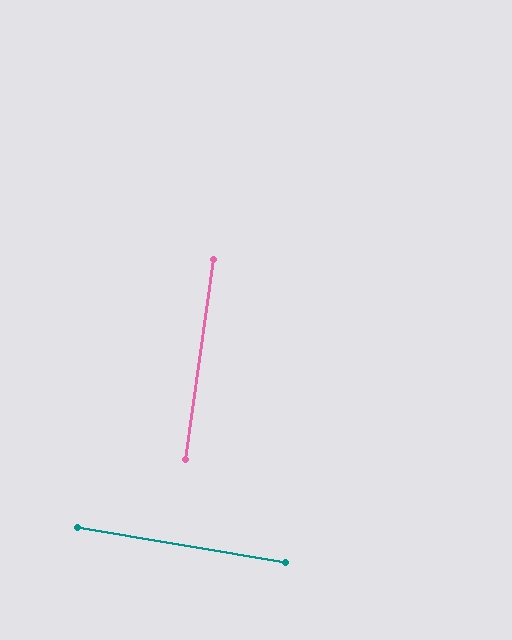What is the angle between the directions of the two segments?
Approximately 88 degrees.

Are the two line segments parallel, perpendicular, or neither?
Perpendicular — they meet at approximately 88°.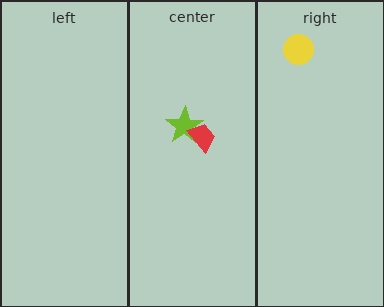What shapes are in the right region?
The yellow circle.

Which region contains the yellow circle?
The right region.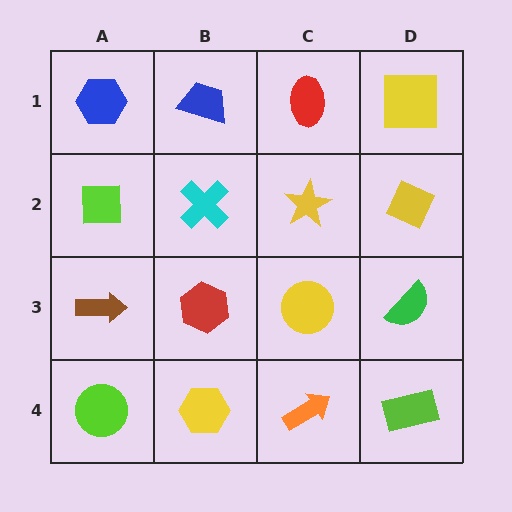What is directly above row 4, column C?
A yellow circle.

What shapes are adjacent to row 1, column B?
A cyan cross (row 2, column B), a blue hexagon (row 1, column A), a red ellipse (row 1, column C).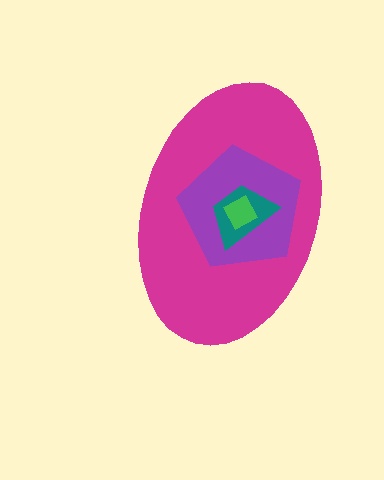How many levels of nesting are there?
4.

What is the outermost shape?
The magenta ellipse.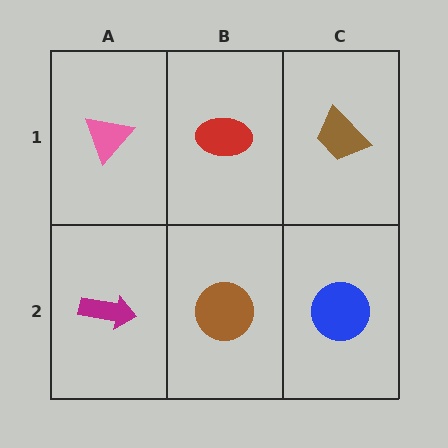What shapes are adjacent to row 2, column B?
A red ellipse (row 1, column B), a magenta arrow (row 2, column A), a blue circle (row 2, column C).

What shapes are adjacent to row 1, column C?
A blue circle (row 2, column C), a red ellipse (row 1, column B).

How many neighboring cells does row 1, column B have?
3.